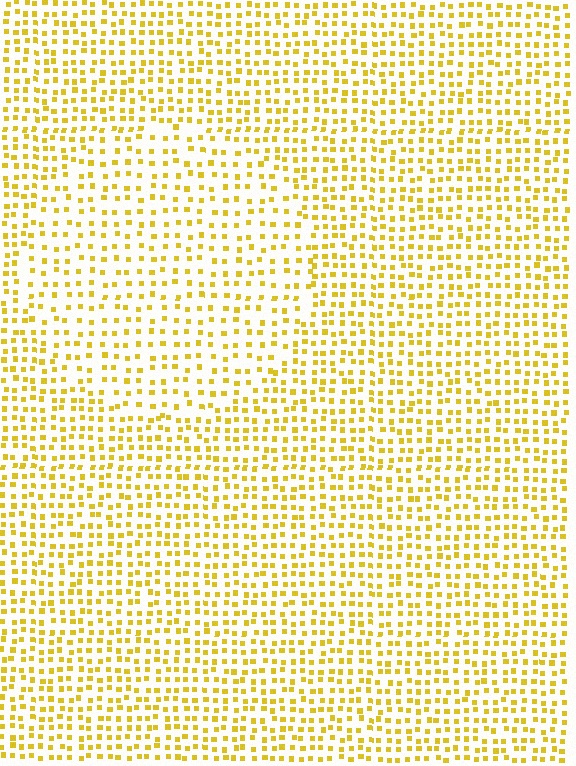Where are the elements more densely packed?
The elements are more densely packed outside the circle boundary.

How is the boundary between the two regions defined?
The boundary is defined by a change in element density (approximately 1.6x ratio). All elements are the same color, size, and shape.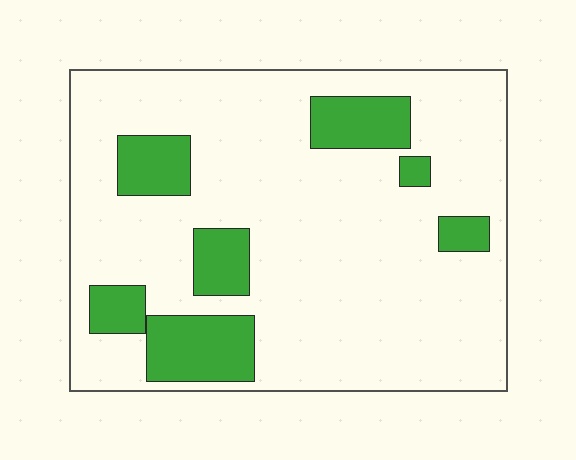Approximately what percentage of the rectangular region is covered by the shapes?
Approximately 20%.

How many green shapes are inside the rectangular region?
7.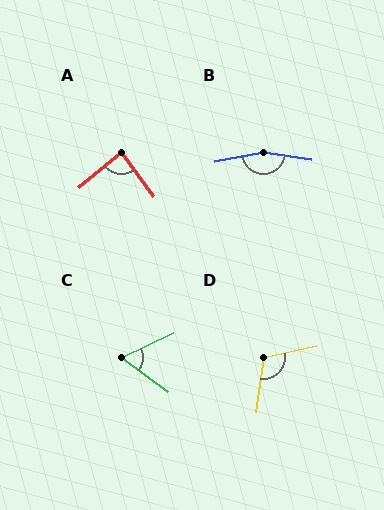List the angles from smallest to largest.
C (62°), A (87°), D (110°), B (162°).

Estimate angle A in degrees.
Approximately 87 degrees.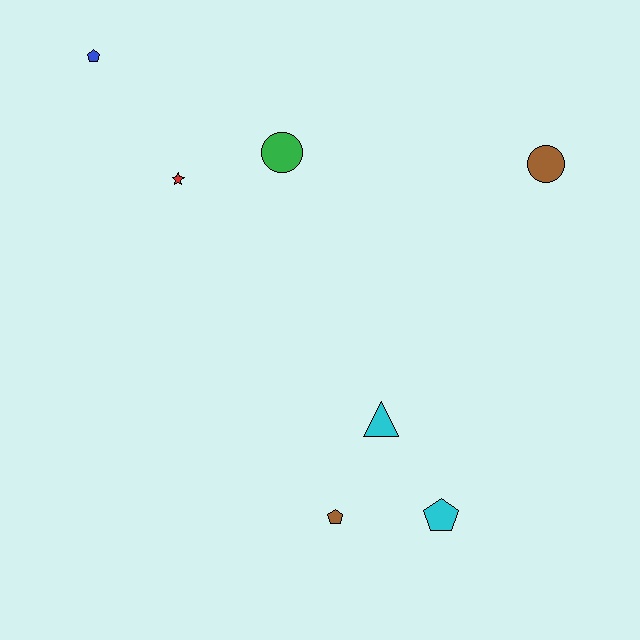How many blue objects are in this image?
There is 1 blue object.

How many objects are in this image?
There are 7 objects.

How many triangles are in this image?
There is 1 triangle.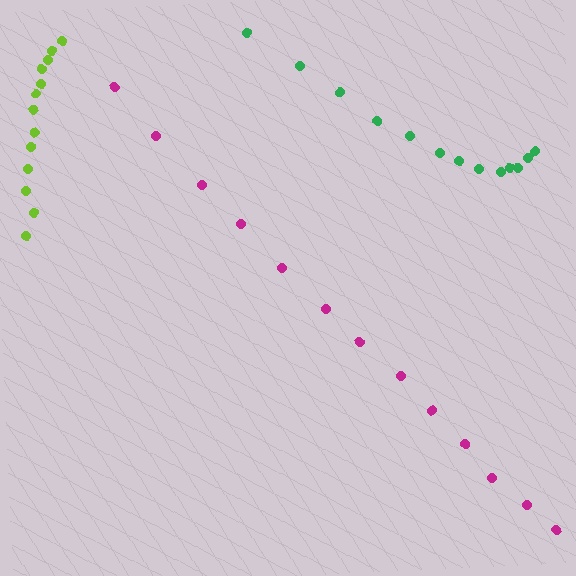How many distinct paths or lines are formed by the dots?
There are 3 distinct paths.